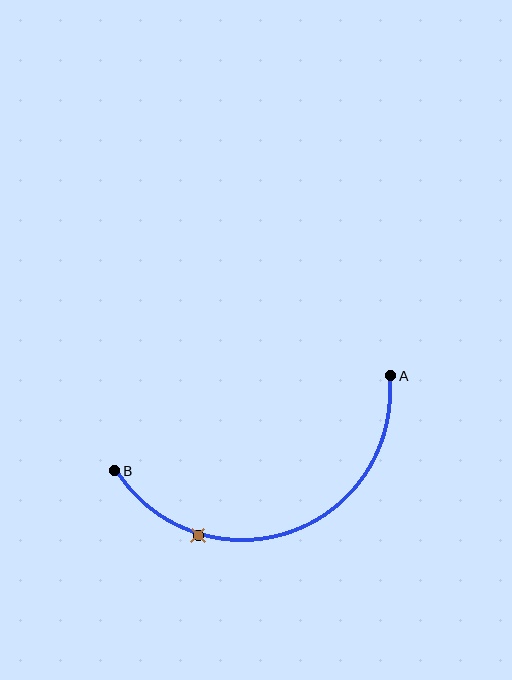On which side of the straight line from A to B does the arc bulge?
The arc bulges below the straight line connecting A and B.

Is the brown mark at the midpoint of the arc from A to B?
No. The brown mark lies on the arc but is closer to endpoint B. The arc midpoint would be at the point on the curve equidistant along the arc from both A and B.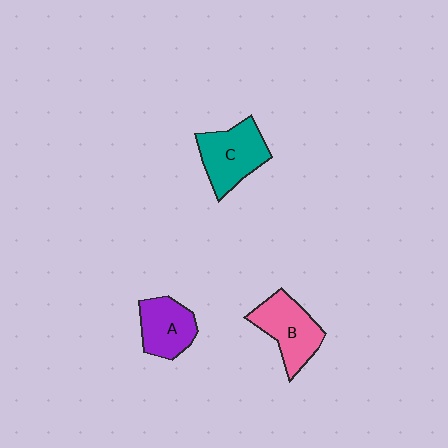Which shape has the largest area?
Shape C (teal).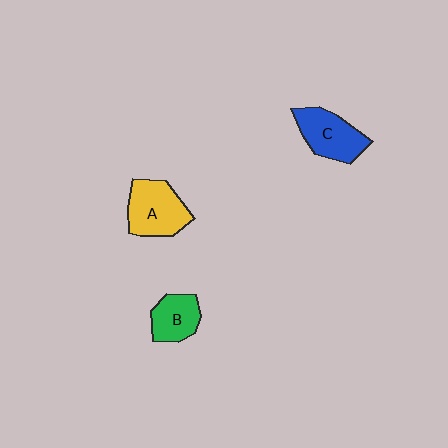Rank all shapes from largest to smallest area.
From largest to smallest: A (yellow), C (blue), B (green).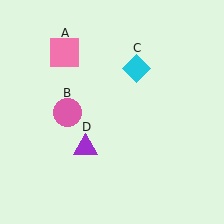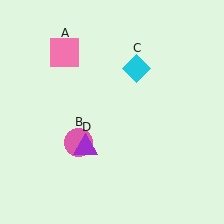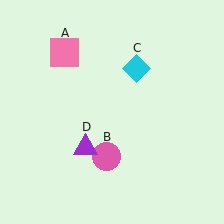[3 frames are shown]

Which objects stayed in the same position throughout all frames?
Pink square (object A) and cyan diamond (object C) and purple triangle (object D) remained stationary.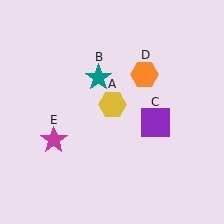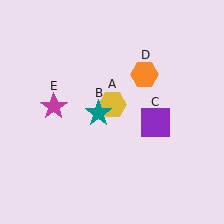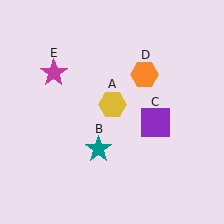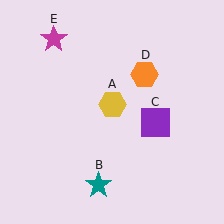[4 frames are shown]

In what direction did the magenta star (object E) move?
The magenta star (object E) moved up.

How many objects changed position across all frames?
2 objects changed position: teal star (object B), magenta star (object E).